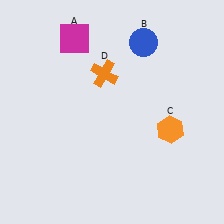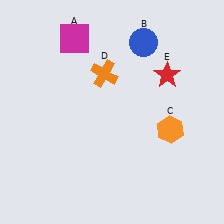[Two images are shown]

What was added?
A red star (E) was added in Image 2.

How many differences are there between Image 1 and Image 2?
There is 1 difference between the two images.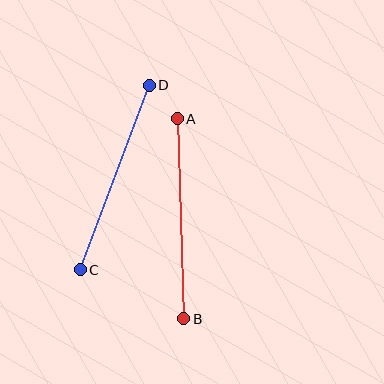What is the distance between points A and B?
The distance is approximately 200 pixels.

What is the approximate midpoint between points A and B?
The midpoint is at approximately (181, 219) pixels.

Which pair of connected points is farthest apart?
Points A and B are farthest apart.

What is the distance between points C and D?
The distance is approximately 197 pixels.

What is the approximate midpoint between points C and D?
The midpoint is at approximately (115, 178) pixels.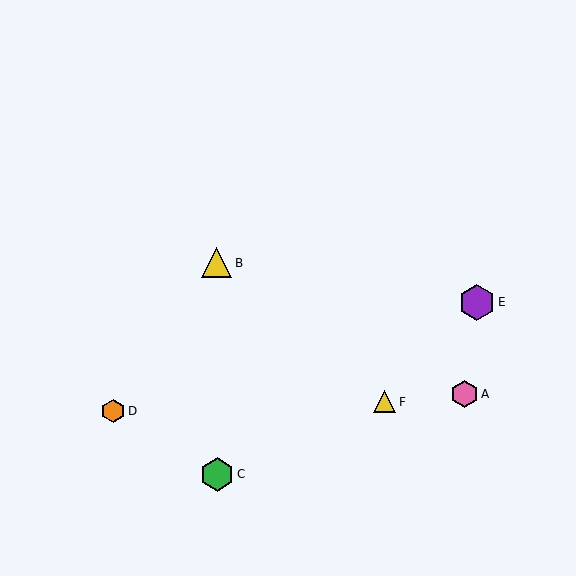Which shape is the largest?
The purple hexagon (labeled E) is the largest.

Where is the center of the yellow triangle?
The center of the yellow triangle is at (216, 263).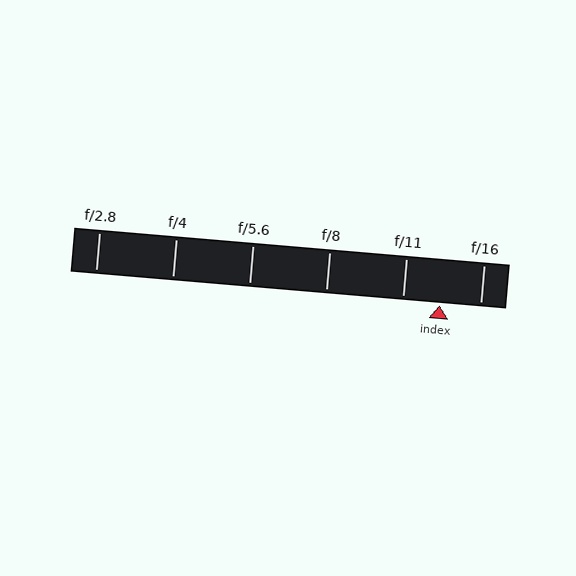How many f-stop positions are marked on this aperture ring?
There are 6 f-stop positions marked.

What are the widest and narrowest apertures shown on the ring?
The widest aperture shown is f/2.8 and the narrowest is f/16.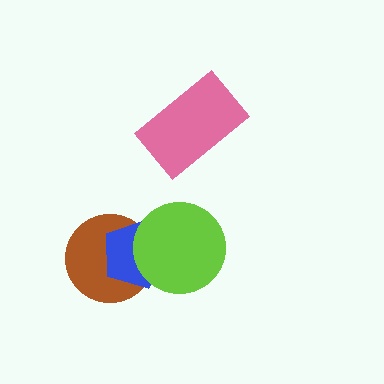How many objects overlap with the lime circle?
2 objects overlap with the lime circle.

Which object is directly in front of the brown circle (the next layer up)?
The blue pentagon is directly in front of the brown circle.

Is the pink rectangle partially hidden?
No, no other shape covers it.